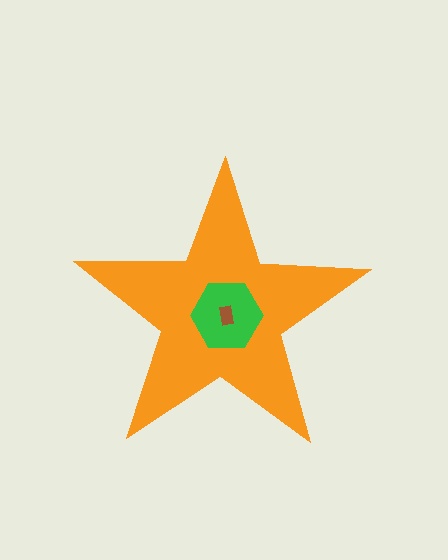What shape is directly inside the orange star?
The green hexagon.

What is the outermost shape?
The orange star.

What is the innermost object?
The brown rectangle.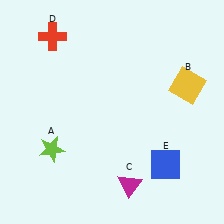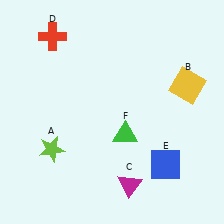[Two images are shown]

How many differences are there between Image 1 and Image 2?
There is 1 difference between the two images.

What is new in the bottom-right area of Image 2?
A green triangle (F) was added in the bottom-right area of Image 2.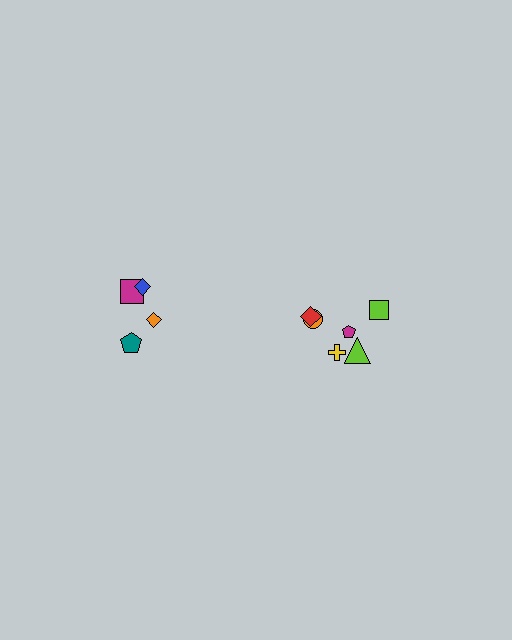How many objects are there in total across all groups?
There are 10 objects.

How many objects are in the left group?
There are 4 objects.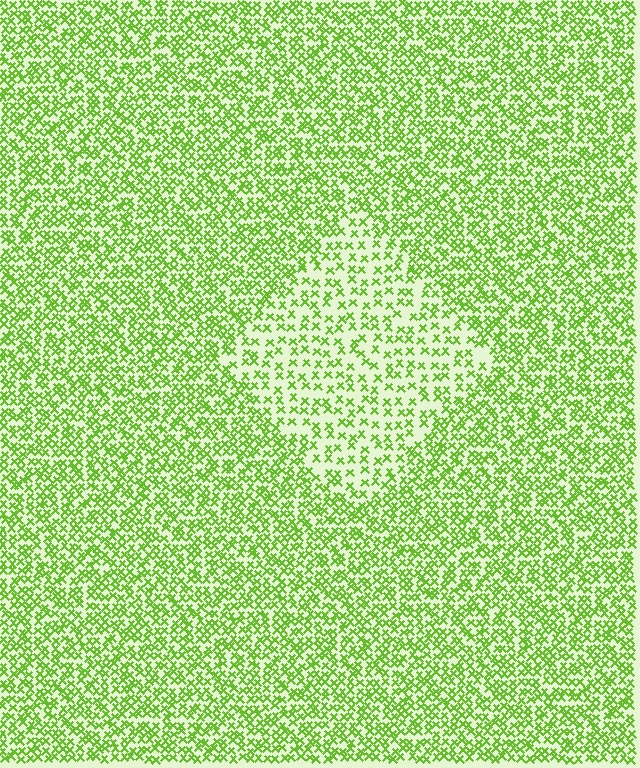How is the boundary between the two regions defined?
The boundary is defined by a change in element density (approximately 2.0x ratio). All elements are the same color, size, and shape.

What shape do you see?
I see a diamond.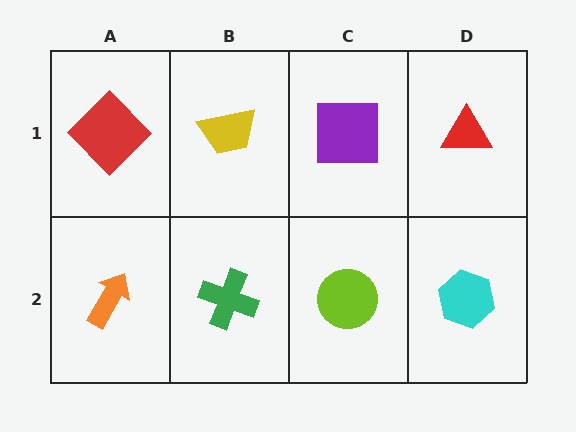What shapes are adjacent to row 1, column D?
A cyan hexagon (row 2, column D), a purple square (row 1, column C).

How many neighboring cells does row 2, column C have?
3.